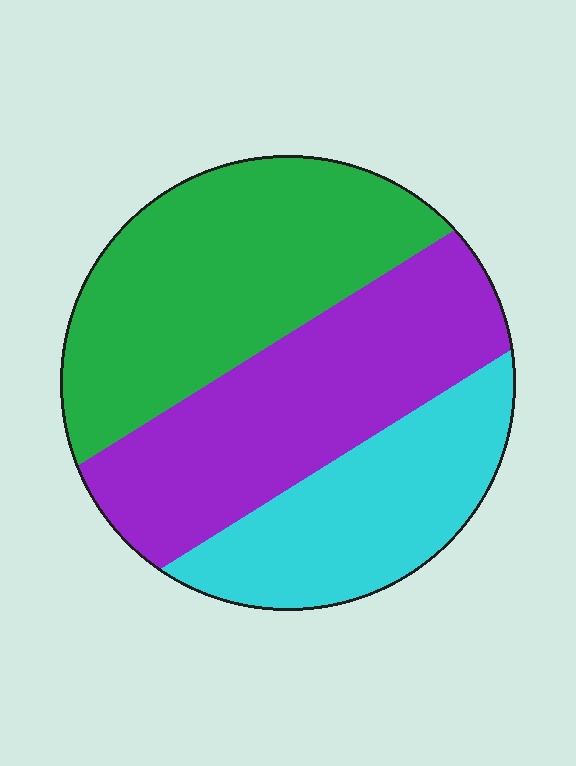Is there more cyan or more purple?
Purple.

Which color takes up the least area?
Cyan, at roughly 25%.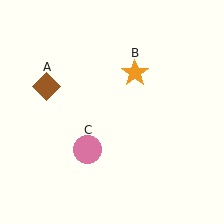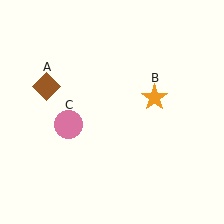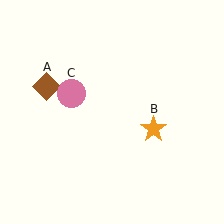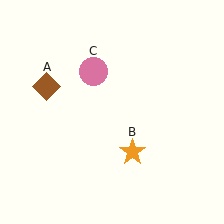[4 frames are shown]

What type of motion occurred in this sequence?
The orange star (object B), pink circle (object C) rotated clockwise around the center of the scene.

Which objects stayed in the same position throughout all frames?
Brown diamond (object A) remained stationary.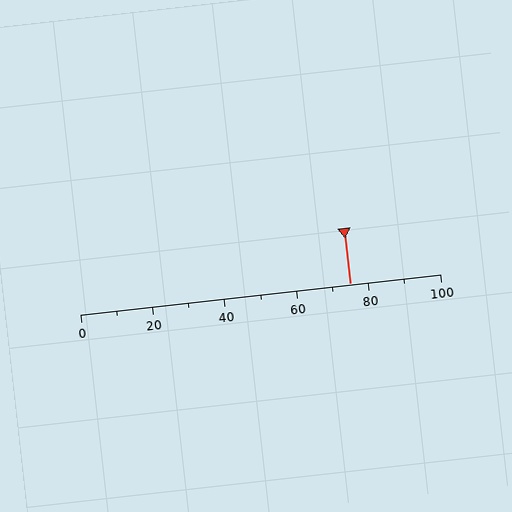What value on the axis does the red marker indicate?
The marker indicates approximately 75.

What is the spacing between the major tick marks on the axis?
The major ticks are spaced 20 apart.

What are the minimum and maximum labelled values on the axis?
The axis runs from 0 to 100.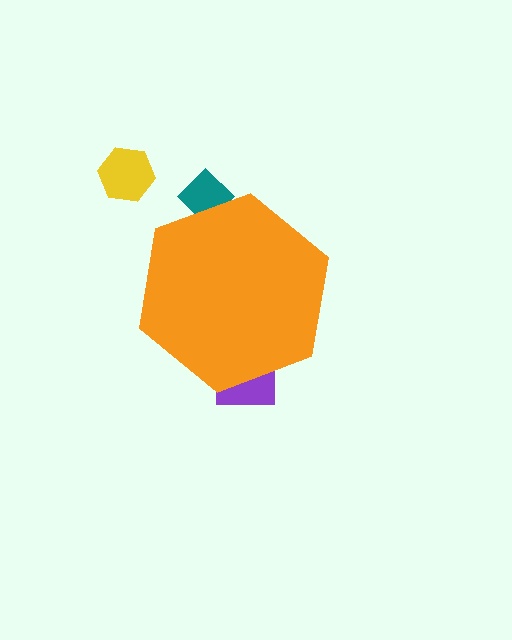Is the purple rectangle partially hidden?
Yes, the purple rectangle is partially hidden behind the orange hexagon.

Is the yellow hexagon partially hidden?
No, the yellow hexagon is fully visible.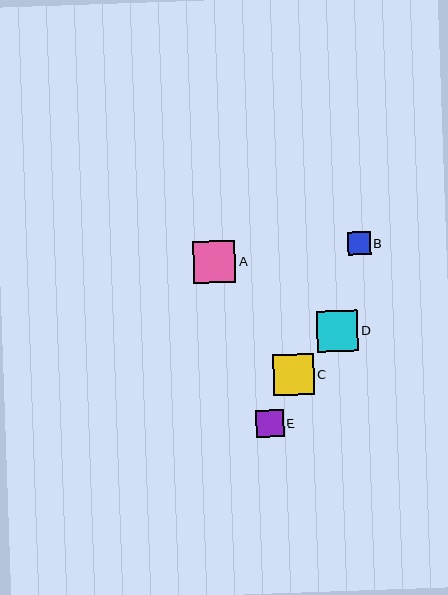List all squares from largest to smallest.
From largest to smallest: A, D, C, E, B.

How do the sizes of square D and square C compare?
Square D and square C are approximately the same size.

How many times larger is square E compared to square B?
Square E is approximately 1.2 times the size of square B.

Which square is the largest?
Square A is the largest with a size of approximately 42 pixels.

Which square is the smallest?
Square B is the smallest with a size of approximately 23 pixels.